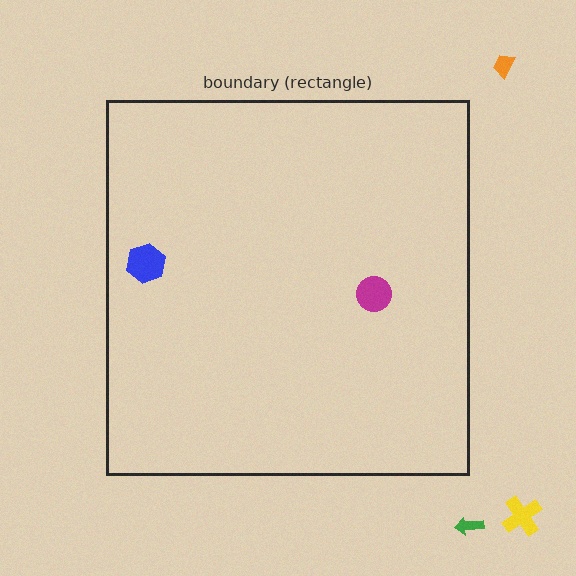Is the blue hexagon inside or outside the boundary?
Inside.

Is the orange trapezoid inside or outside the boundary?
Outside.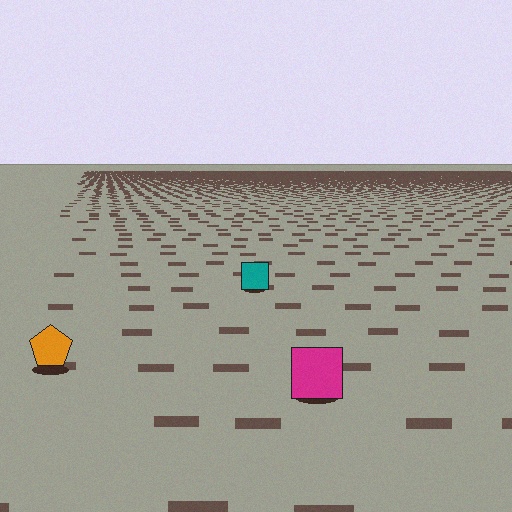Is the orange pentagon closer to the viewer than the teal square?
Yes. The orange pentagon is closer — you can tell from the texture gradient: the ground texture is coarser near it.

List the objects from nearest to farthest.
From nearest to farthest: the magenta square, the orange pentagon, the teal square.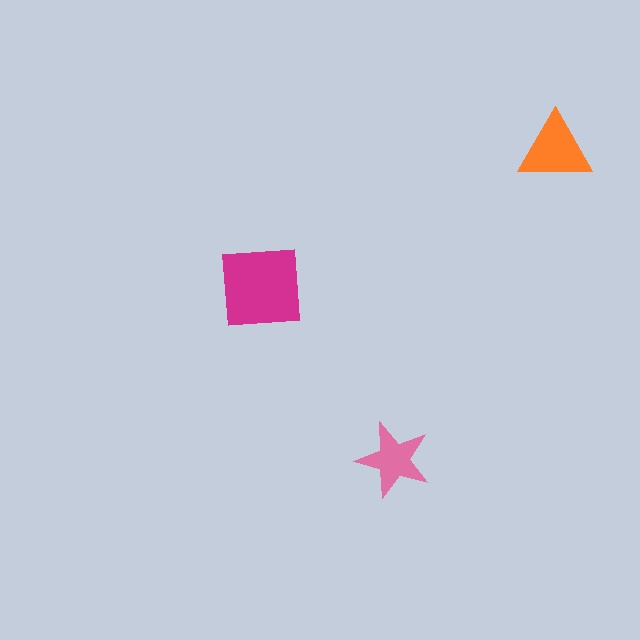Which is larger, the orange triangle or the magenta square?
The magenta square.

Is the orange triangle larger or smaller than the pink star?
Larger.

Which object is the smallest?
The pink star.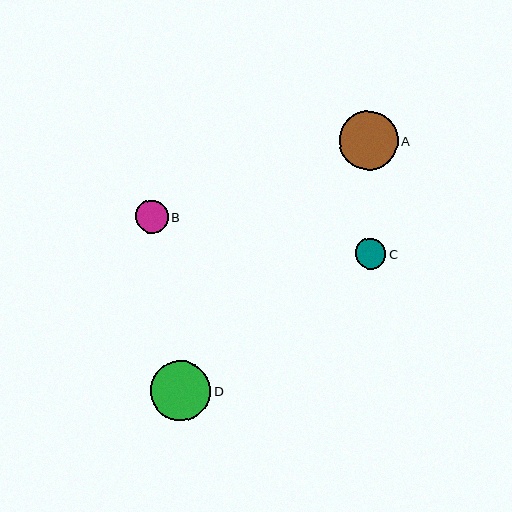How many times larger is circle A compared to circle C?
Circle A is approximately 1.9 times the size of circle C.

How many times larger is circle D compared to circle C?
Circle D is approximately 2.0 times the size of circle C.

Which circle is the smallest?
Circle C is the smallest with a size of approximately 30 pixels.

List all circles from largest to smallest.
From largest to smallest: D, A, B, C.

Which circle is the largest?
Circle D is the largest with a size of approximately 60 pixels.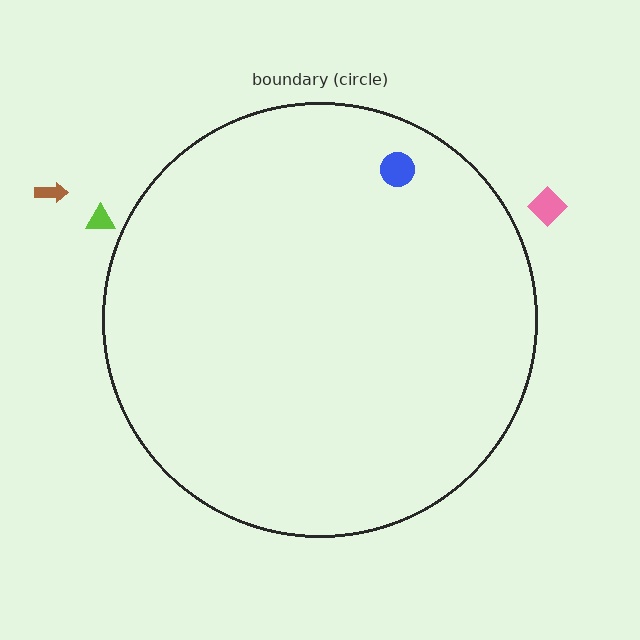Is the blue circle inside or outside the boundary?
Inside.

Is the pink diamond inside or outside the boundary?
Outside.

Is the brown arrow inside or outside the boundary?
Outside.